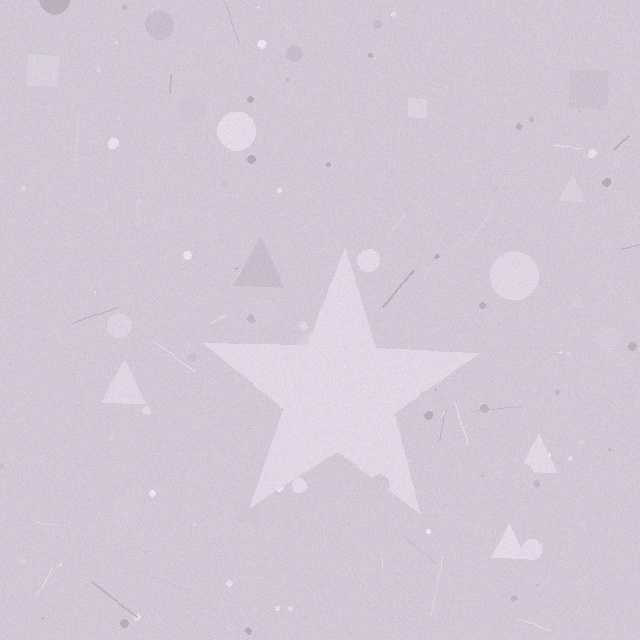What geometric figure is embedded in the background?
A star is embedded in the background.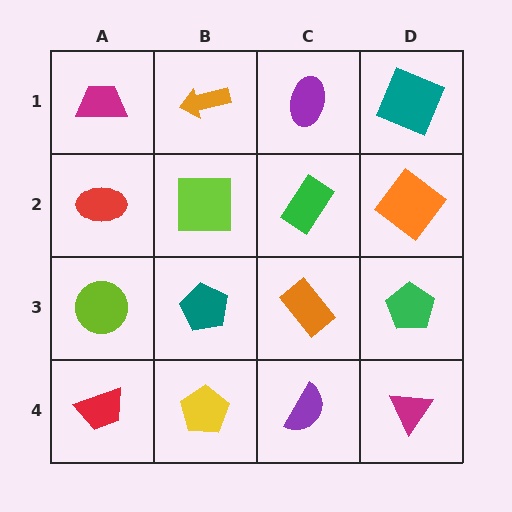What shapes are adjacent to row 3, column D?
An orange diamond (row 2, column D), a magenta triangle (row 4, column D), an orange rectangle (row 3, column C).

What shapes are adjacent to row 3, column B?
A lime square (row 2, column B), a yellow pentagon (row 4, column B), a lime circle (row 3, column A), an orange rectangle (row 3, column C).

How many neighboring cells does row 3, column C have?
4.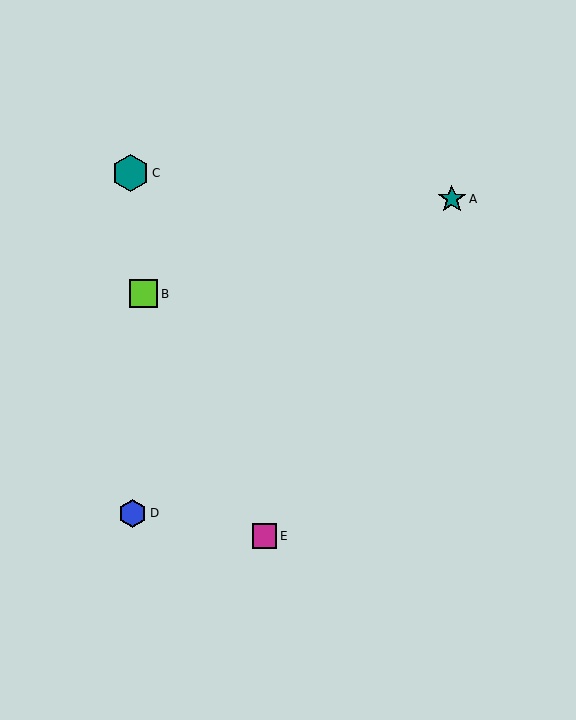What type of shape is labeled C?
Shape C is a teal hexagon.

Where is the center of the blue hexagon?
The center of the blue hexagon is at (133, 513).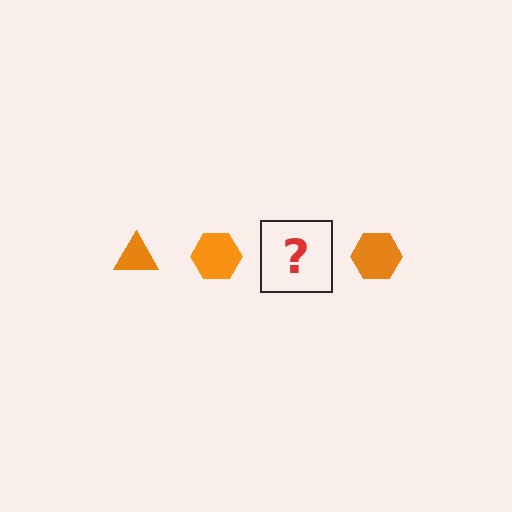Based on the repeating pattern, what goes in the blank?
The blank should be an orange triangle.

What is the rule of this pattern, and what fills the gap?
The rule is that the pattern cycles through triangle, hexagon shapes in orange. The gap should be filled with an orange triangle.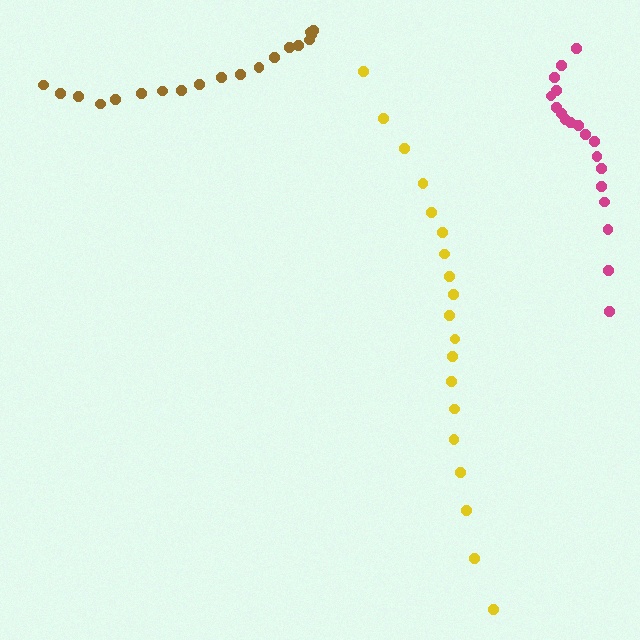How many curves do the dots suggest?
There are 3 distinct paths.